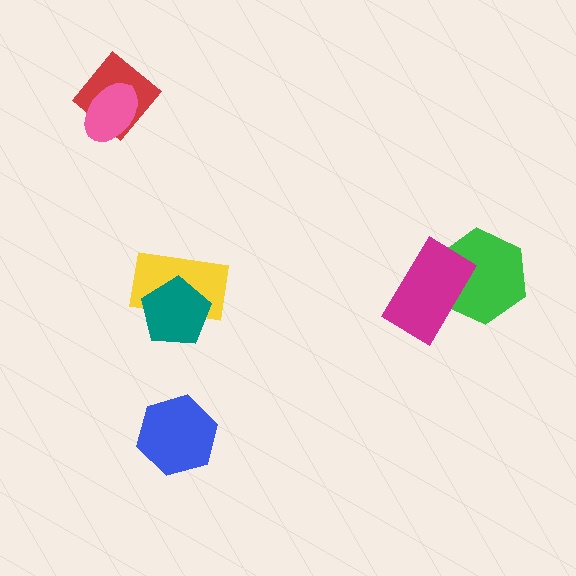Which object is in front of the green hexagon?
The magenta rectangle is in front of the green hexagon.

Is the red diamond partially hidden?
Yes, it is partially covered by another shape.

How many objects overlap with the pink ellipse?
1 object overlaps with the pink ellipse.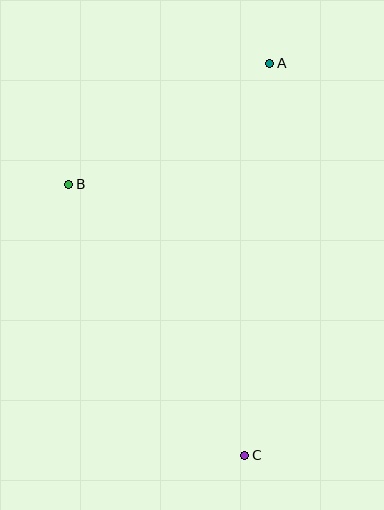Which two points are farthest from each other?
Points A and C are farthest from each other.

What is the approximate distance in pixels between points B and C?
The distance between B and C is approximately 323 pixels.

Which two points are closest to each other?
Points A and B are closest to each other.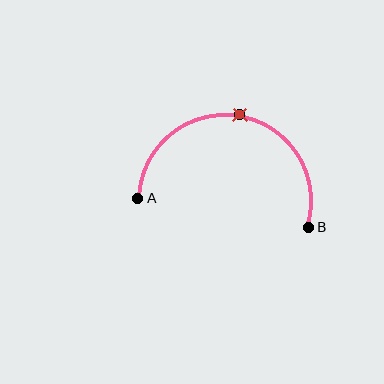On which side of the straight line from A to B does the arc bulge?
The arc bulges above the straight line connecting A and B.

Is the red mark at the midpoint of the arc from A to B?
Yes. The red mark lies on the arc at equal arc-length from both A and B — it is the arc midpoint.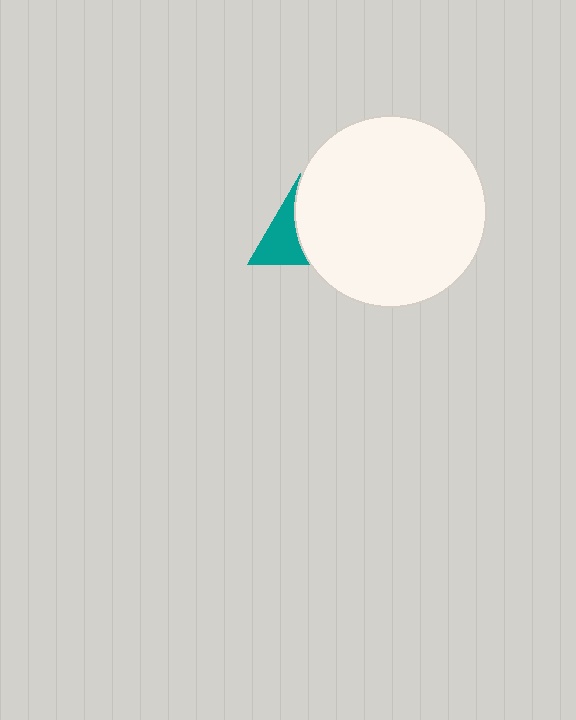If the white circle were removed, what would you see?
You would see the complete teal triangle.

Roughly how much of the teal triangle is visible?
About half of it is visible (roughly 46%).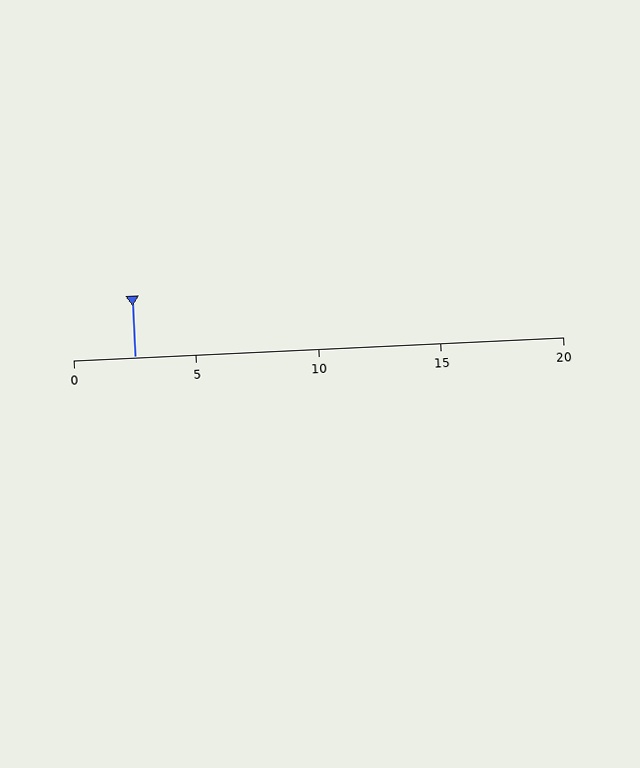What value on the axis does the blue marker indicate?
The marker indicates approximately 2.5.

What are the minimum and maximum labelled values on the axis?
The axis runs from 0 to 20.